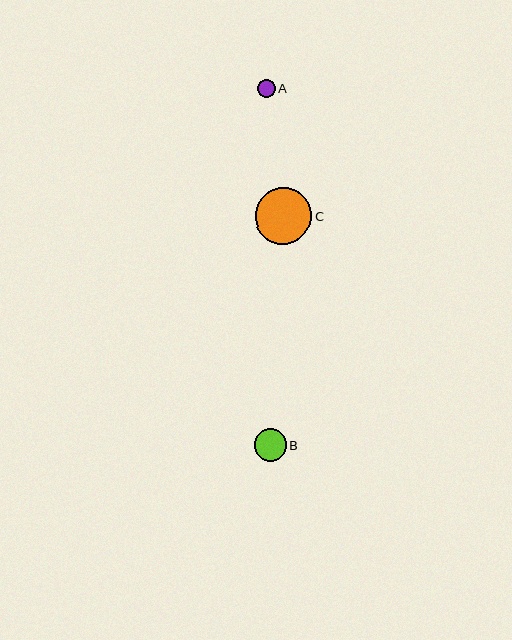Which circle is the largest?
Circle C is the largest with a size of approximately 57 pixels.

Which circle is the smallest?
Circle A is the smallest with a size of approximately 18 pixels.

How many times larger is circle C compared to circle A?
Circle C is approximately 3.2 times the size of circle A.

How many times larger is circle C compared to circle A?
Circle C is approximately 3.2 times the size of circle A.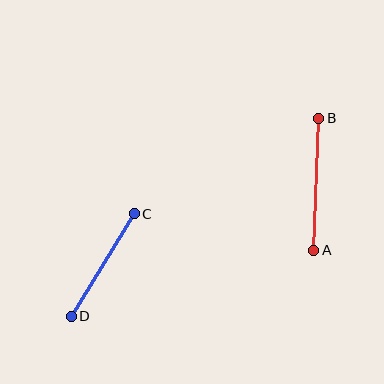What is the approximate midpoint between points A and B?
The midpoint is at approximately (316, 184) pixels.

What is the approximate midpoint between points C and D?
The midpoint is at approximately (103, 265) pixels.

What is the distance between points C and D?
The distance is approximately 120 pixels.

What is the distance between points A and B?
The distance is approximately 132 pixels.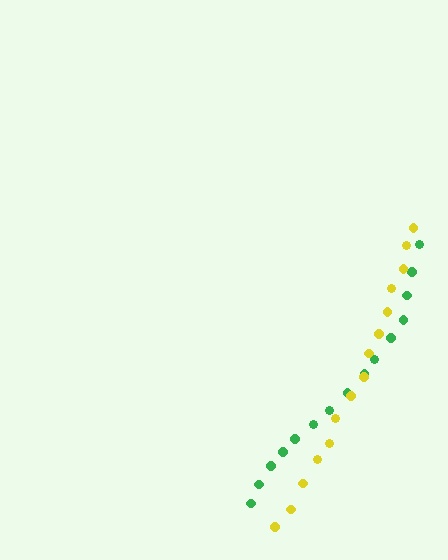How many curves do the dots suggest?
There are 2 distinct paths.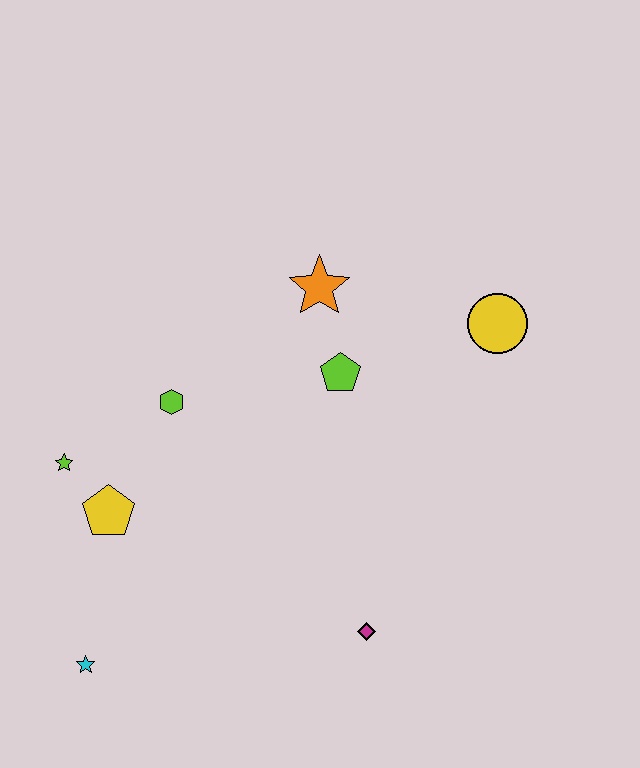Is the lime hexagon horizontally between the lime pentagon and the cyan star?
Yes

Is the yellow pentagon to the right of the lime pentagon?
No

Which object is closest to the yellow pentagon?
The lime star is closest to the yellow pentagon.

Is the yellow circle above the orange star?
No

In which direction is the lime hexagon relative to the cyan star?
The lime hexagon is above the cyan star.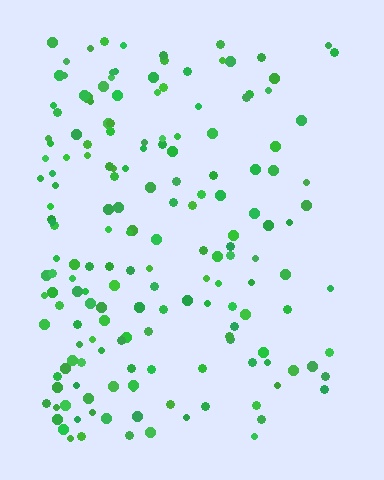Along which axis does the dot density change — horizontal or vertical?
Horizontal.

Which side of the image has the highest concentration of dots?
The left.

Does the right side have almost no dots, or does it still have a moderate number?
Still a moderate number, just noticeably fewer than the left.